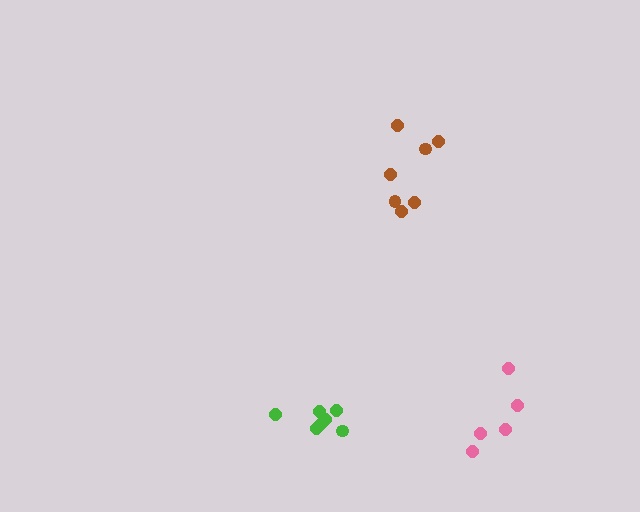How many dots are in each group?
Group 1: 7 dots, Group 2: 7 dots, Group 3: 5 dots (19 total).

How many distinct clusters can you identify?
There are 3 distinct clusters.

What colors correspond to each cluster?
The clusters are colored: brown, green, pink.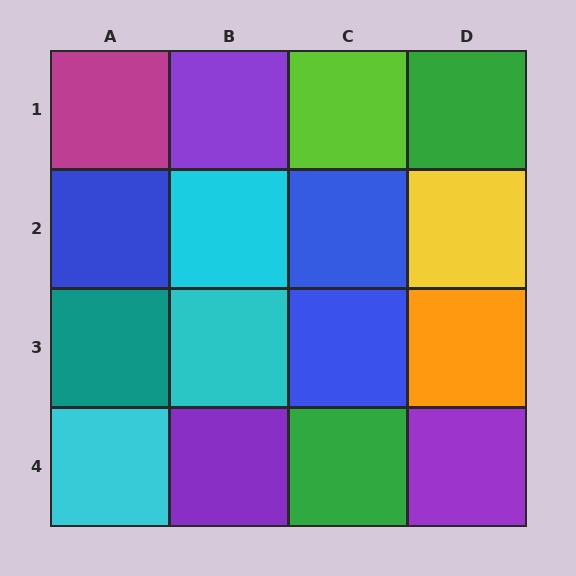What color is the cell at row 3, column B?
Cyan.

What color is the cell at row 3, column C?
Blue.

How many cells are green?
2 cells are green.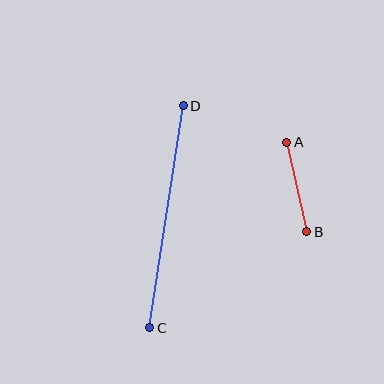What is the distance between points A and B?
The distance is approximately 92 pixels.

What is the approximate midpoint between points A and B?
The midpoint is at approximately (297, 187) pixels.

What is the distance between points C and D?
The distance is approximately 224 pixels.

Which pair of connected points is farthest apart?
Points C and D are farthest apart.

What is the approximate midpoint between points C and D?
The midpoint is at approximately (167, 217) pixels.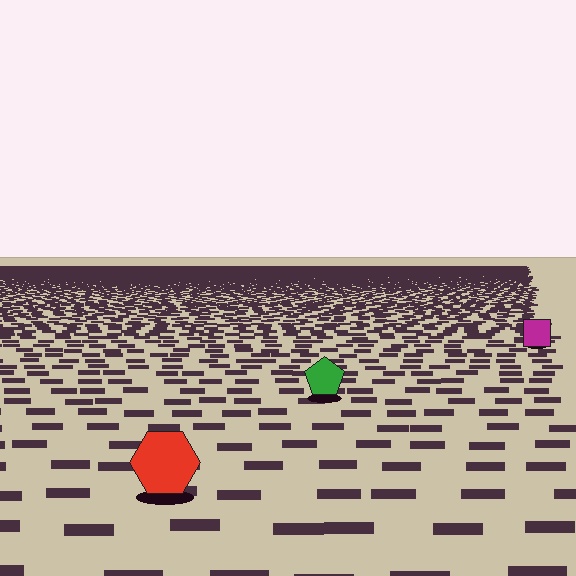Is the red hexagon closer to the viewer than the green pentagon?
Yes. The red hexagon is closer — you can tell from the texture gradient: the ground texture is coarser near it.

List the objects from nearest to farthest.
From nearest to farthest: the red hexagon, the green pentagon, the magenta square.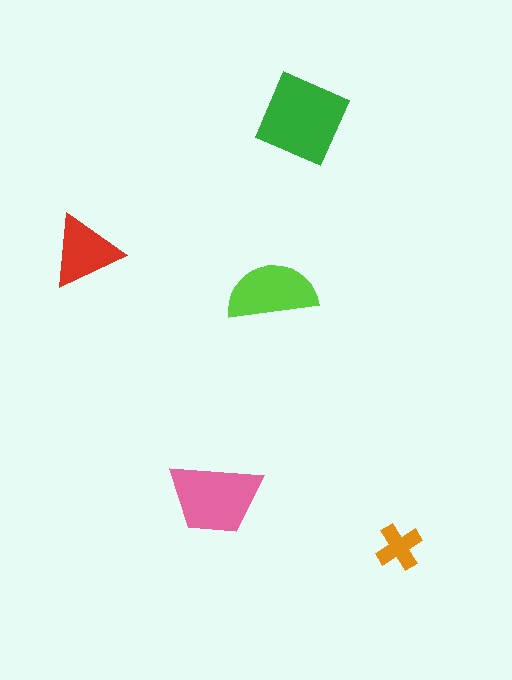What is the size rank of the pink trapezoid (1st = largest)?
2nd.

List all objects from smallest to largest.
The orange cross, the red triangle, the lime semicircle, the pink trapezoid, the green diamond.